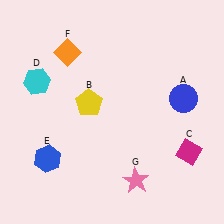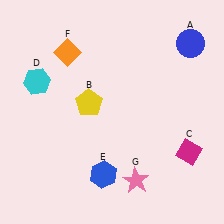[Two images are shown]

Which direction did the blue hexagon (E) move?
The blue hexagon (E) moved right.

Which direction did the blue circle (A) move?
The blue circle (A) moved up.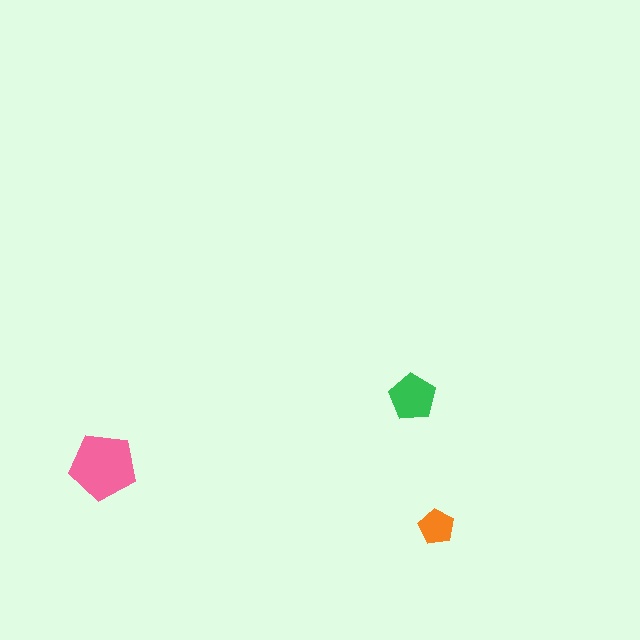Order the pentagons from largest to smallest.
the pink one, the green one, the orange one.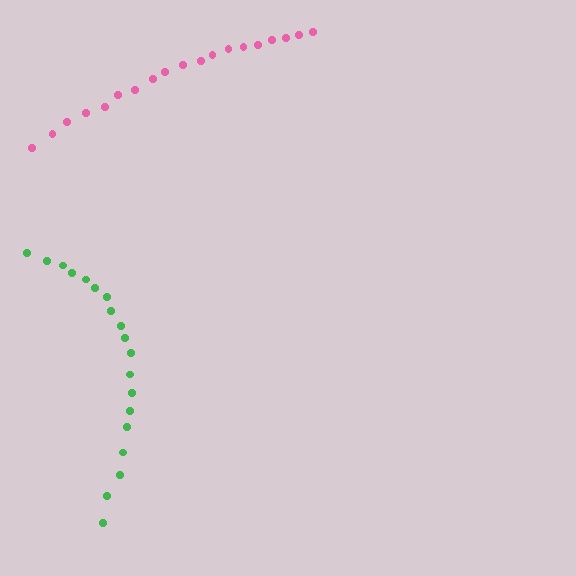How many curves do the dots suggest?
There are 2 distinct paths.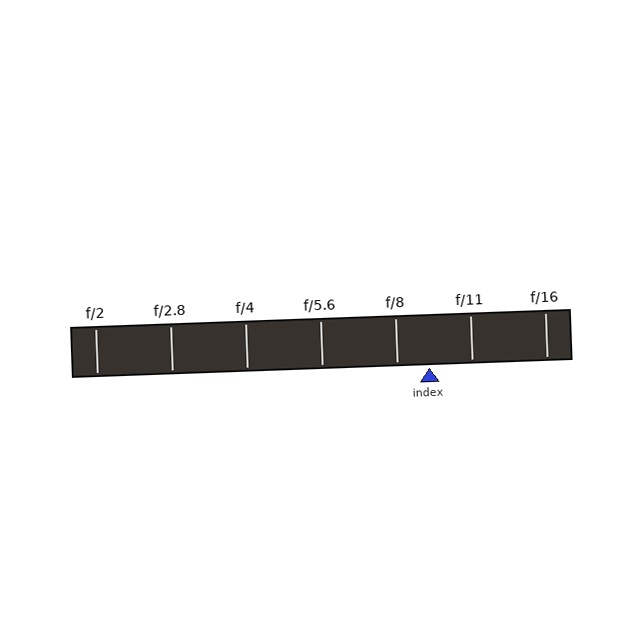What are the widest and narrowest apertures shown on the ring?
The widest aperture shown is f/2 and the narrowest is f/16.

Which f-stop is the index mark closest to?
The index mark is closest to f/8.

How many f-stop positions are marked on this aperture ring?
There are 7 f-stop positions marked.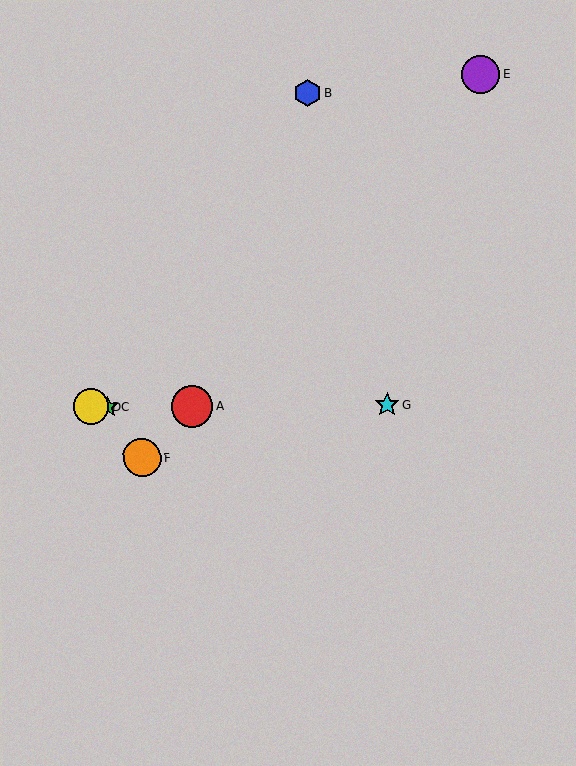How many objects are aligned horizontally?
4 objects (A, C, D, G) are aligned horizontally.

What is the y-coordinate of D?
Object D is at y≈407.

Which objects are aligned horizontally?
Objects A, C, D, G are aligned horizontally.